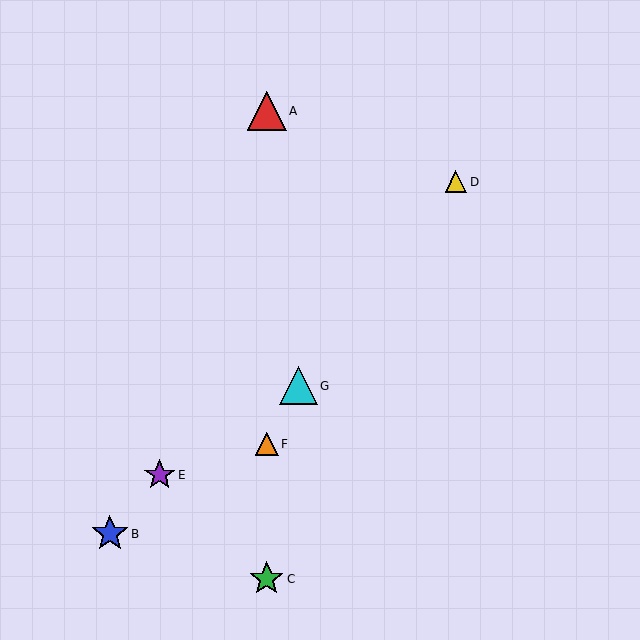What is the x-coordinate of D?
Object D is at x≈456.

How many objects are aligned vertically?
3 objects (A, C, F) are aligned vertically.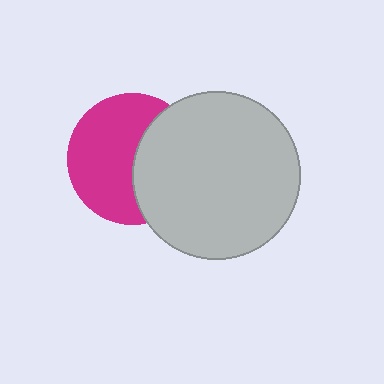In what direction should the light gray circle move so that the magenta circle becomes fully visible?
The light gray circle should move right. That is the shortest direction to clear the overlap and leave the magenta circle fully visible.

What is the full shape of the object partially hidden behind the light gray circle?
The partially hidden object is a magenta circle.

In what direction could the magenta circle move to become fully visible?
The magenta circle could move left. That would shift it out from behind the light gray circle entirely.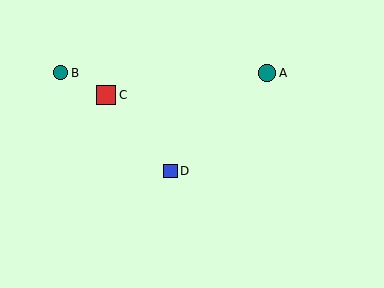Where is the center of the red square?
The center of the red square is at (106, 95).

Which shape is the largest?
The red square (labeled C) is the largest.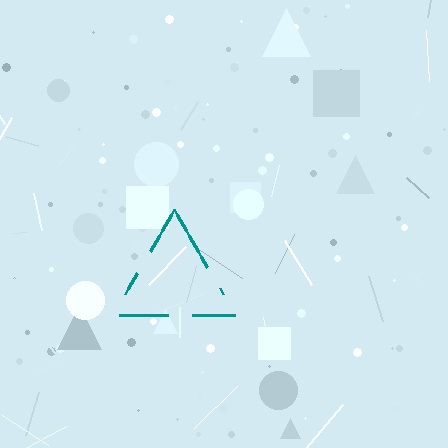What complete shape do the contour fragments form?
The contour fragments form a triangle.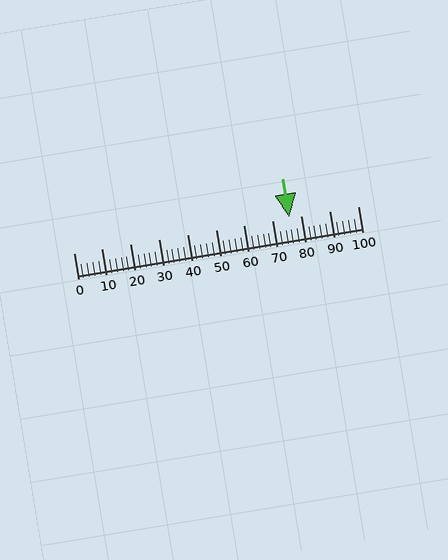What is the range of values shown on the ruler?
The ruler shows values from 0 to 100.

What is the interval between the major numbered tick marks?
The major tick marks are spaced 10 units apart.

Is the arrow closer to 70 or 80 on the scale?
The arrow is closer to 80.